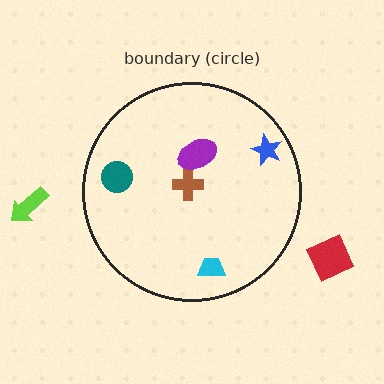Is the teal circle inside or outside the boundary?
Inside.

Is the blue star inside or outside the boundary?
Inside.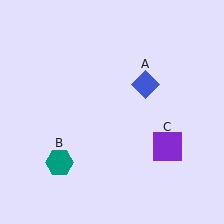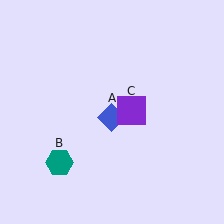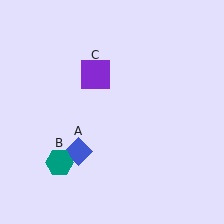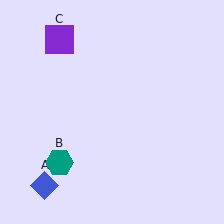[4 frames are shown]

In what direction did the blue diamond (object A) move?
The blue diamond (object A) moved down and to the left.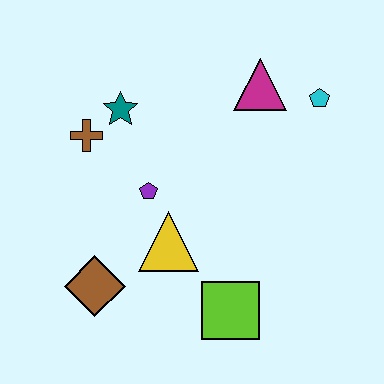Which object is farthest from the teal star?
The lime square is farthest from the teal star.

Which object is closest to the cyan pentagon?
The magenta triangle is closest to the cyan pentagon.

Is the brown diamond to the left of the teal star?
Yes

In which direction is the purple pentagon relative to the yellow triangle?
The purple pentagon is above the yellow triangle.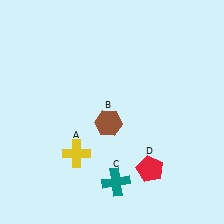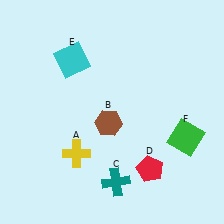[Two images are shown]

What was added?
A cyan square (E), a green square (F) were added in Image 2.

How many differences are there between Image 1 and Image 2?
There are 2 differences between the two images.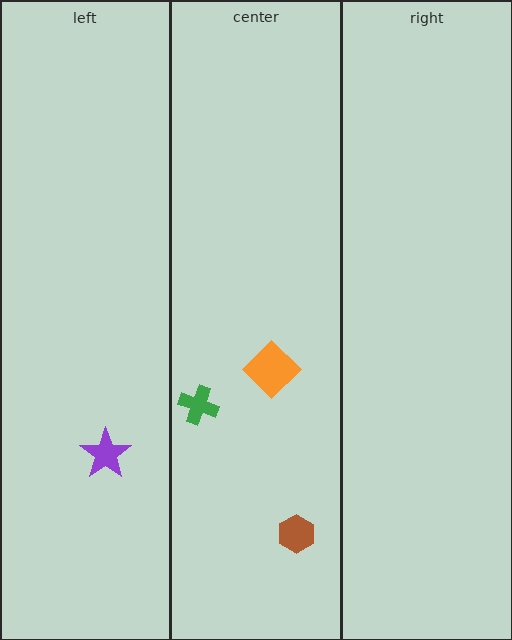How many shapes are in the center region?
3.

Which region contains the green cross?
The center region.